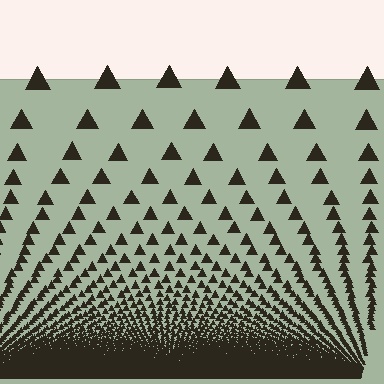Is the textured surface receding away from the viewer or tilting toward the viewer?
The surface appears to tilt toward the viewer. Texture elements get larger and sparser toward the top.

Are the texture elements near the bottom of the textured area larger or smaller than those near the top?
Smaller. The gradient is inverted — elements near the bottom are smaller and denser.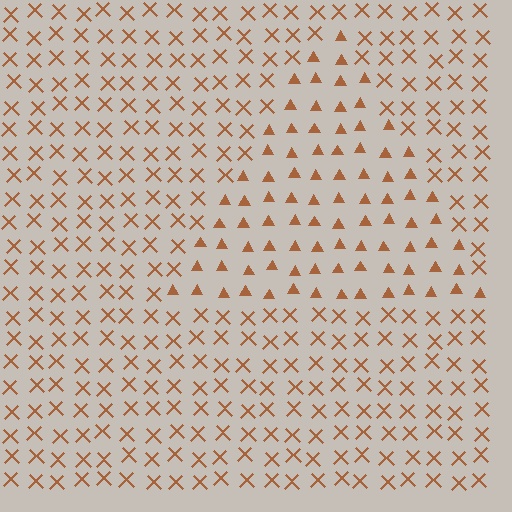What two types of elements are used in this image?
The image uses triangles inside the triangle region and X marks outside it.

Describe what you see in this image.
The image is filled with small brown elements arranged in a uniform grid. A triangle-shaped region contains triangles, while the surrounding area contains X marks. The boundary is defined purely by the change in element shape.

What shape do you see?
I see a triangle.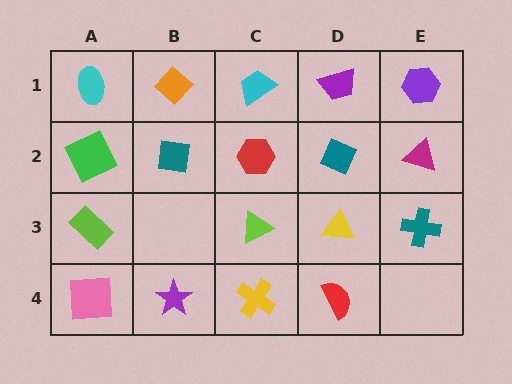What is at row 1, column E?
A purple hexagon.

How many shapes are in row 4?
4 shapes.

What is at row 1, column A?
A cyan ellipse.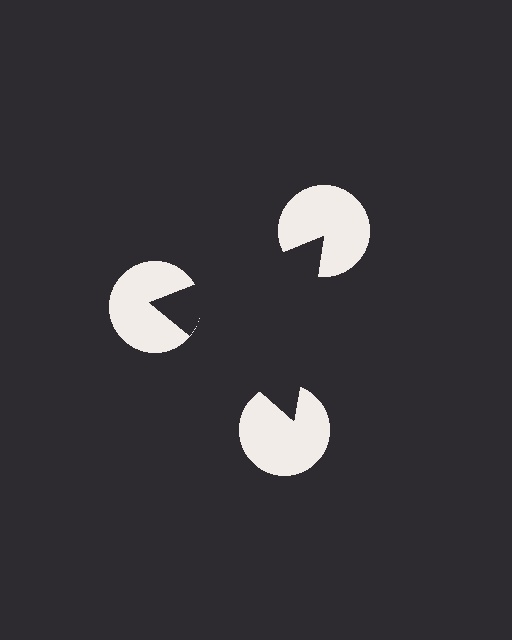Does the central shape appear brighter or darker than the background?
It typically appears slightly darker than the background, even though no actual brightness change is drawn.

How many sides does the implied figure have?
3 sides.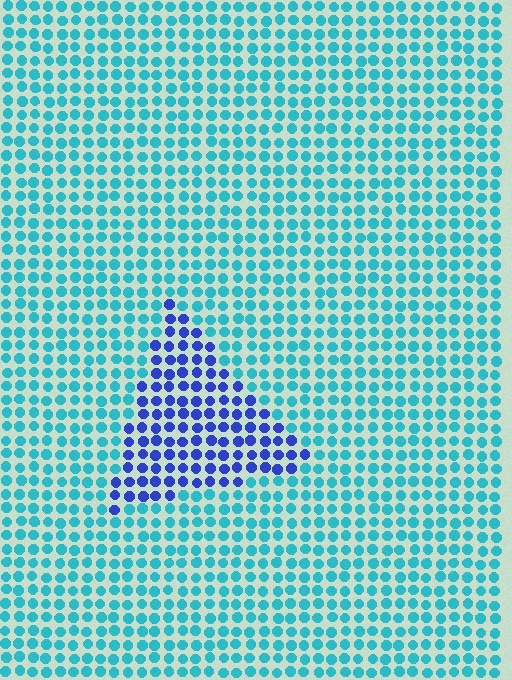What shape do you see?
I see a triangle.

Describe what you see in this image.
The image is filled with small cyan elements in a uniform arrangement. A triangle-shaped region is visible where the elements are tinted to a slightly different hue, forming a subtle color boundary.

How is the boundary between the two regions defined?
The boundary is defined purely by a slight shift in hue (about 48 degrees). Spacing, size, and orientation are identical on both sides.